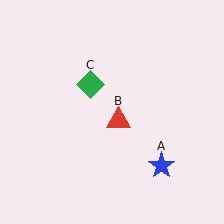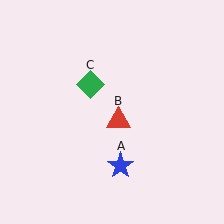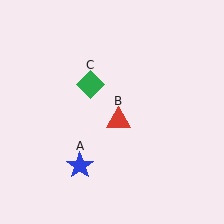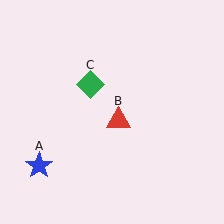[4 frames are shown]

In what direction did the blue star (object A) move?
The blue star (object A) moved left.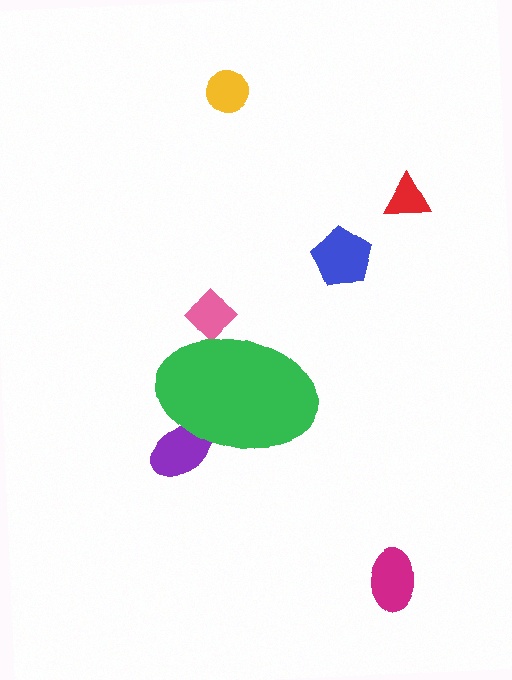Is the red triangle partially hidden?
No, the red triangle is fully visible.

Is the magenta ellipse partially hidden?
No, the magenta ellipse is fully visible.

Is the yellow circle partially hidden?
No, the yellow circle is fully visible.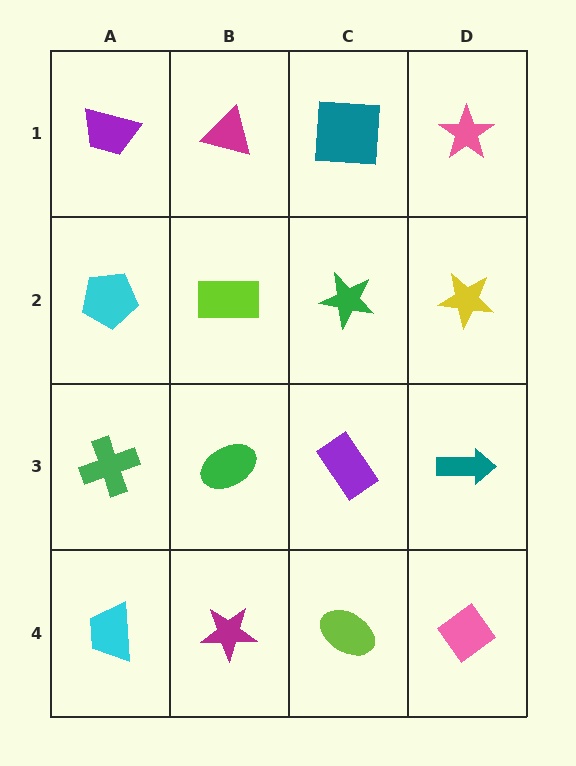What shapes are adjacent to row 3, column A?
A cyan pentagon (row 2, column A), a cyan trapezoid (row 4, column A), a green ellipse (row 3, column B).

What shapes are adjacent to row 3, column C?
A green star (row 2, column C), a lime ellipse (row 4, column C), a green ellipse (row 3, column B), a teal arrow (row 3, column D).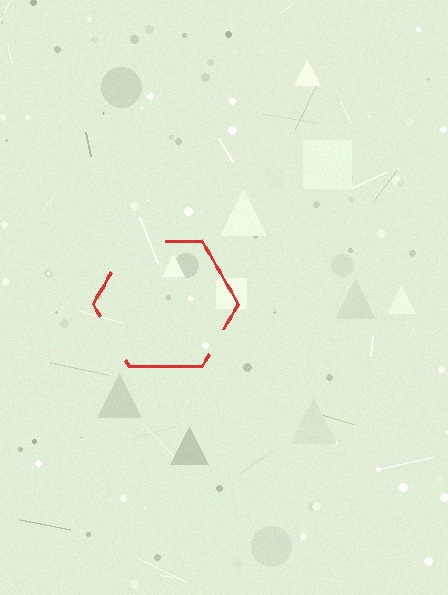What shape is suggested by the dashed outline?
The dashed outline suggests a hexagon.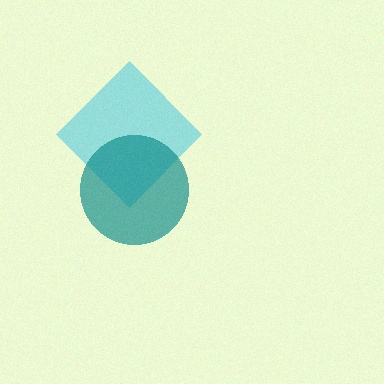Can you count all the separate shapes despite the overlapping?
Yes, there are 2 separate shapes.